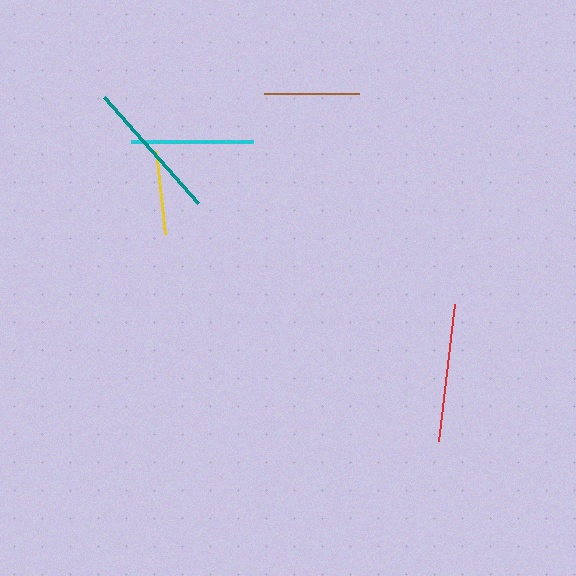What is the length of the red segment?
The red segment is approximately 137 pixels long.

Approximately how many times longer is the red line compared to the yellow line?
The red line is approximately 1.6 times the length of the yellow line.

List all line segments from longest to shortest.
From longest to shortest: teal, red, cyan, brown, yellow.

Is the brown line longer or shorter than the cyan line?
The cyan line is longer than the brown line.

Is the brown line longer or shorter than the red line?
The red line is longer than the brown line.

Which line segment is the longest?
The teal line is the longest at approximately 141 pixels.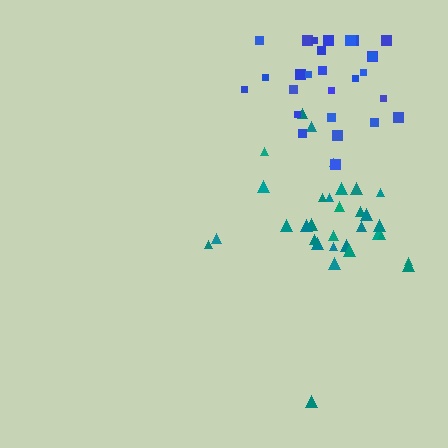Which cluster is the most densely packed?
Blue.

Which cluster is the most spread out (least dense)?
Teal.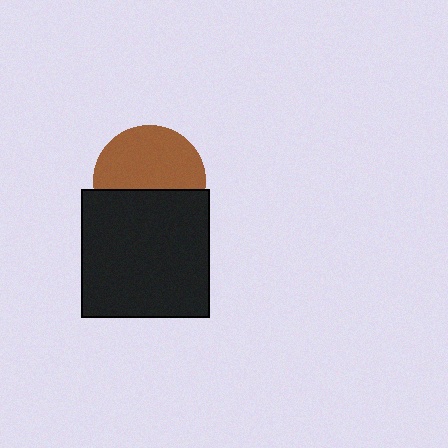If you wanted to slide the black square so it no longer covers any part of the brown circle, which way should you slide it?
Slide it down — that is the most direct way to separate the two shapes.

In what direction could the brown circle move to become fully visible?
The brown circle could move up. That would shift it out from behind the black square entirely.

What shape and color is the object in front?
The object in front is a black square.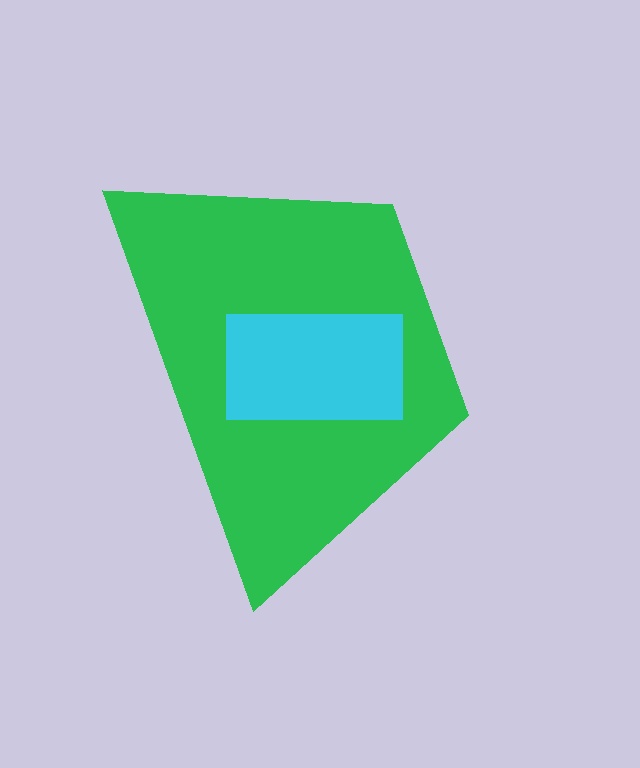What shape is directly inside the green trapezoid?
The cyan rectangle.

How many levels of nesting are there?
2.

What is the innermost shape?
The cyan rectangle.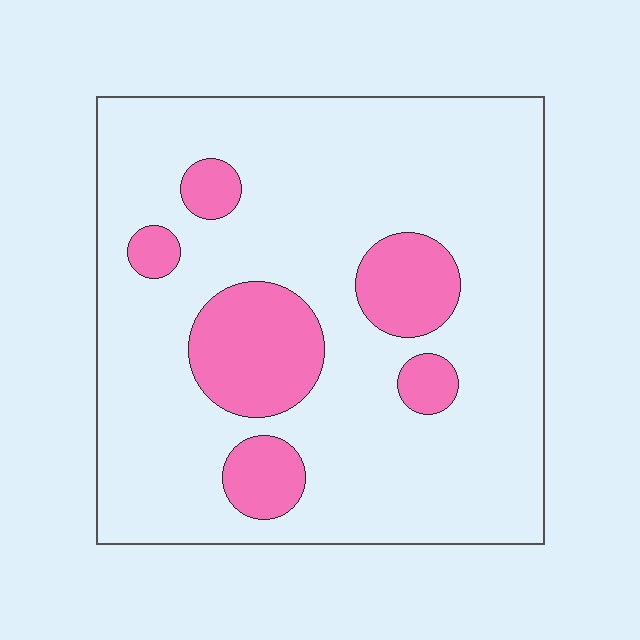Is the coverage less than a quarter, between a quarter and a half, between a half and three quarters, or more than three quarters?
Less than a quarter.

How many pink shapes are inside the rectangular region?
6.